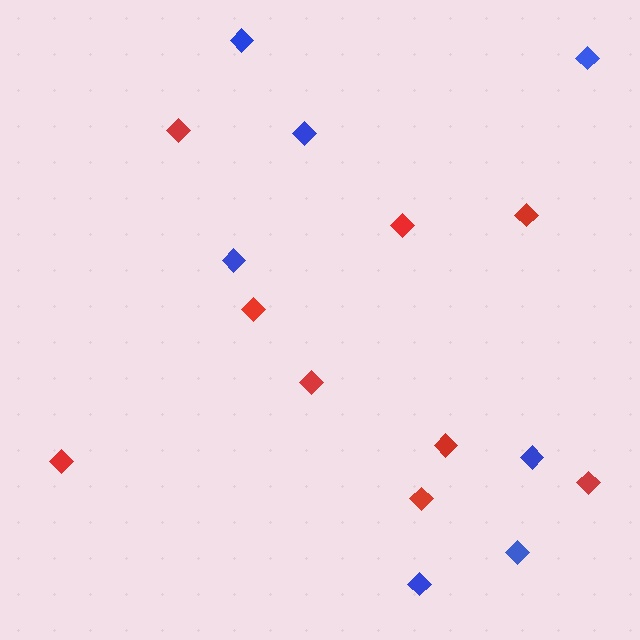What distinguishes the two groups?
There are 2 groups: one group of red diamonds (9) and one group of blue diamonds (7).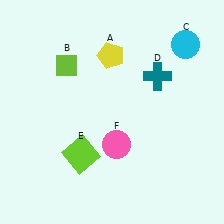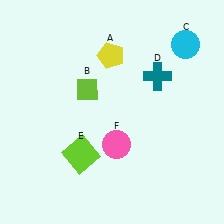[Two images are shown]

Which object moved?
The lime diamond (B) moved down.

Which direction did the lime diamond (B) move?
The lime diamond (B) moved down.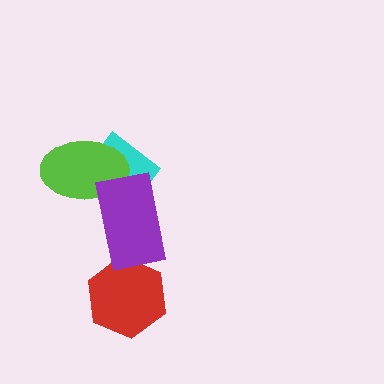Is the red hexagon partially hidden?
Yes, it is partially covered by another shape.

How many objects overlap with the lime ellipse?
2 objects overlap with the lime ellipse.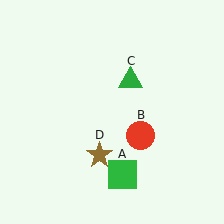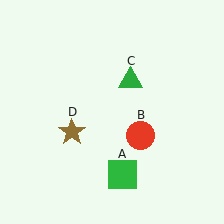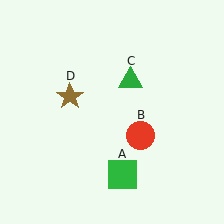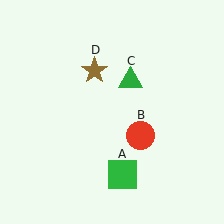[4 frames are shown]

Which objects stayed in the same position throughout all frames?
Green square (object A) and red circle (object B) and green triangle (object C) remained stationary.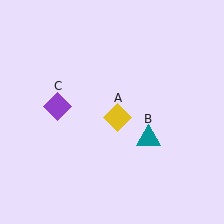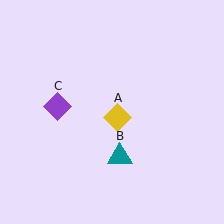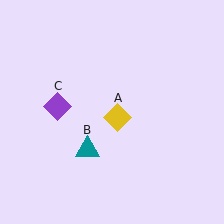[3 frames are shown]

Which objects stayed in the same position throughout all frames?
Yellow diamond (object A) and purple diamond (object C) remained stationary.